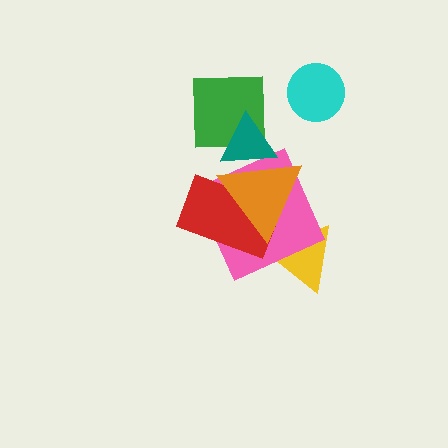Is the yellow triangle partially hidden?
Yes, it is partially covered by another shape.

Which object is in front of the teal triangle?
The orange triangle is in front of the teal triangle.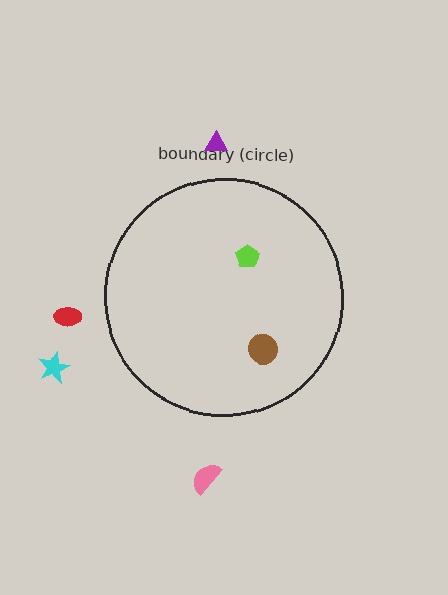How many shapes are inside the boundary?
2 inside, 4 outside.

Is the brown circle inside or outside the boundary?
Inside.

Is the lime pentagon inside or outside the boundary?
Inside.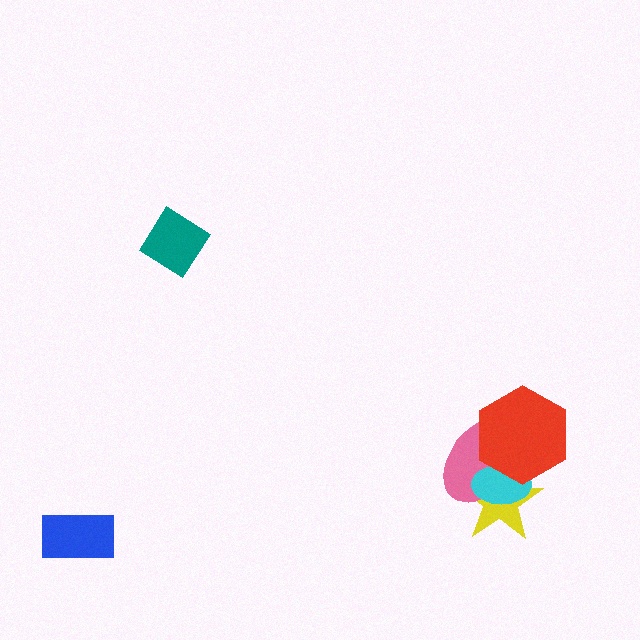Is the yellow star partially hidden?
Yes, it is partially covered by another shape.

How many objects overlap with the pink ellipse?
3 objects overlap with the pink ellipse.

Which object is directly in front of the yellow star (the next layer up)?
The pink ellipse is directly in front of the yellow star.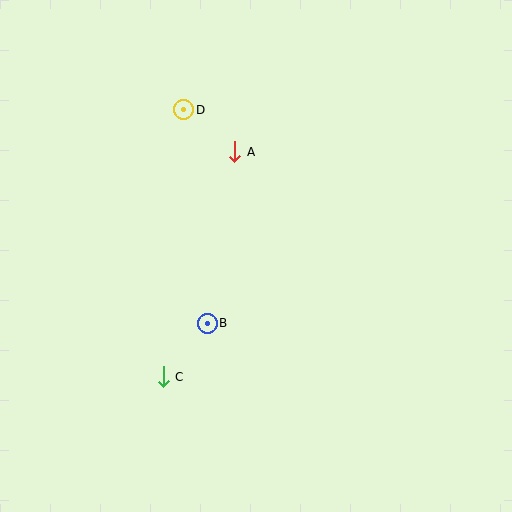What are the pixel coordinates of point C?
Point C is at (163, 377).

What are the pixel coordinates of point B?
Point B is at (207, 323).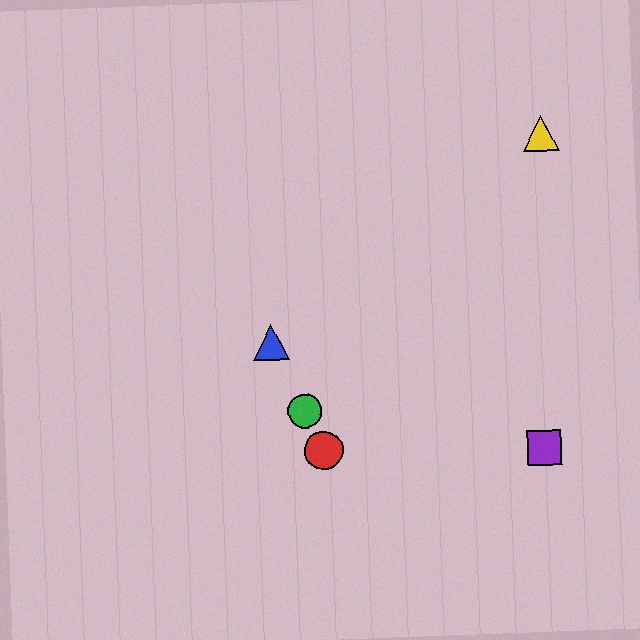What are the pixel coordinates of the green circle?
The green circle is at (305, 411).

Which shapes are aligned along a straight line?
The red circle, the blue triangle, the green circle are aligned along a straight line.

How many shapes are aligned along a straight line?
3 shapes (the red circle, the blue triangle, the green circle) are aligned along a straight line.